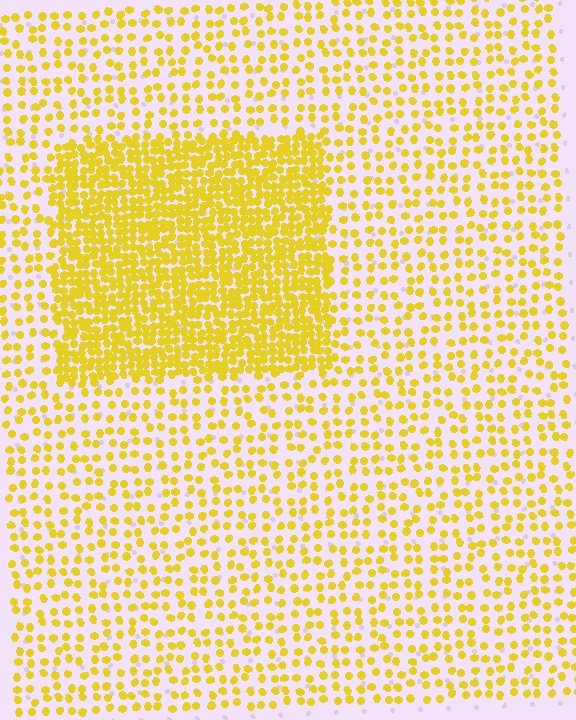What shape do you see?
I see a rectangle.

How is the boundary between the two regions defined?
The boundary is defined by a change in element density (approximately 2.6x ratio). All elements are the same color, size, and shape.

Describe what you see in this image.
The image contains small yellow elements arranged at two different densities. A rectangle-shaped region is visible where the elements are more densely packed than the surrounding area.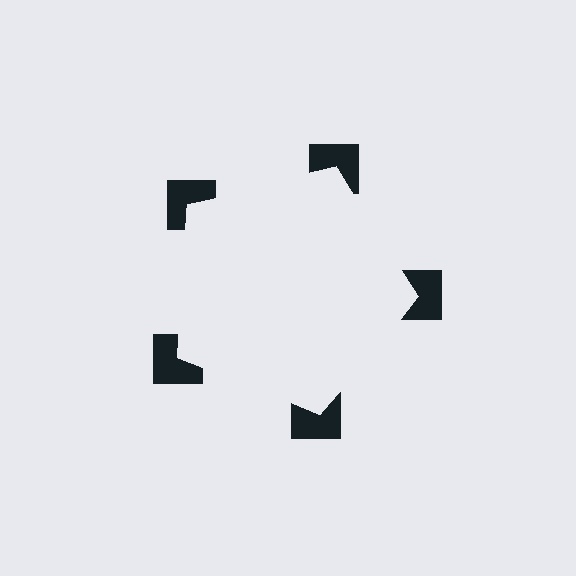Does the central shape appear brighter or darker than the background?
It typically appears slightly brighter than the background, even though no actual brightness change is drawn.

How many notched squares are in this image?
There are 5 — one at each vertex of the illusory pentagon.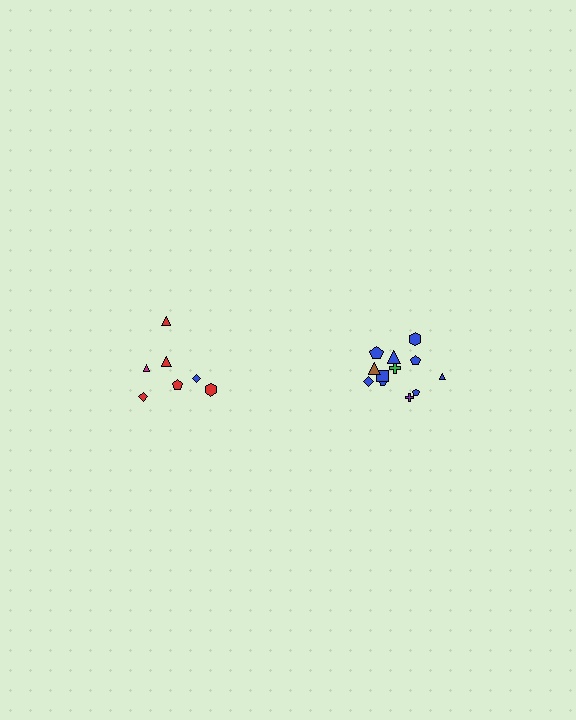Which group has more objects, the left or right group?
The right group.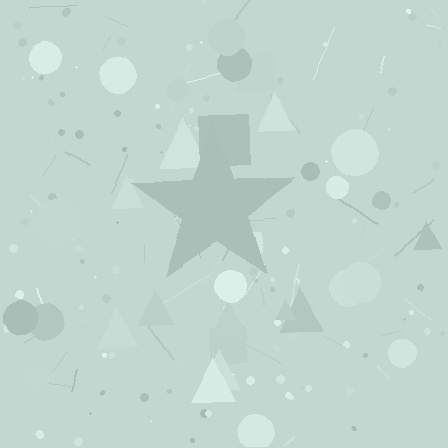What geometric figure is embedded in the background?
A star is embedded in the background.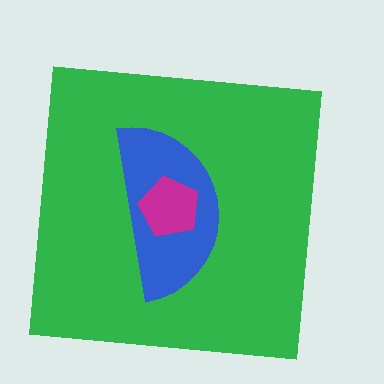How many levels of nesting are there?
3.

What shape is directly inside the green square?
The blue semicircle.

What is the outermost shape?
The green square.